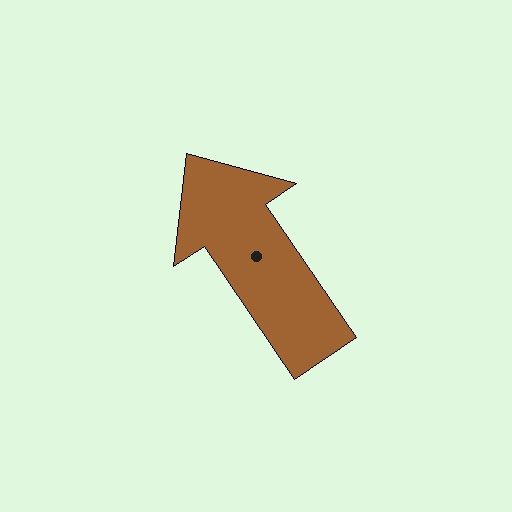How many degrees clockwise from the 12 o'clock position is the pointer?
Approximately 326 degrees.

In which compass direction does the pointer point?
Northwest.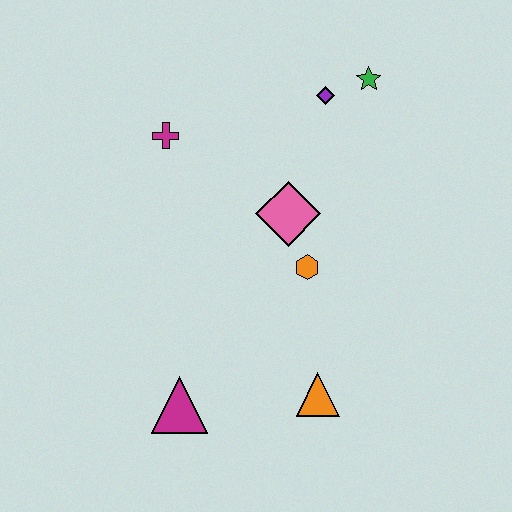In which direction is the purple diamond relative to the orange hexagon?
The purple diamond is above the orange hexagon.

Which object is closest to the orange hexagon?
The pink diamond is closest to the orange hexagon.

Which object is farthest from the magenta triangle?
The green star is farthest from the magenta triangle.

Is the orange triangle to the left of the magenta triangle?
No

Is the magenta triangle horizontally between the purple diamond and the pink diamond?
No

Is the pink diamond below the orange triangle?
No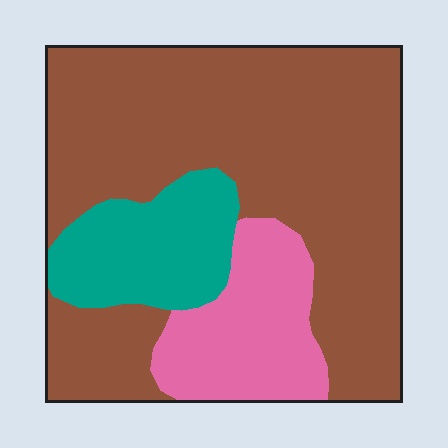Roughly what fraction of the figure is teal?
Teal takes up about one sixth (1/6) of the figure.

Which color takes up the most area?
Brown, at roughly 65%.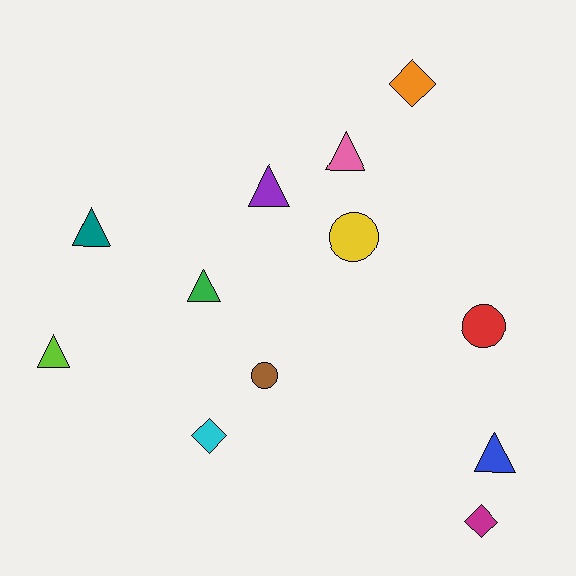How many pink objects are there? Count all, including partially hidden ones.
There is 1 pink object.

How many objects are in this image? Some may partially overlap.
There are 12 objects.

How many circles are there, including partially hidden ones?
There are 3 circles.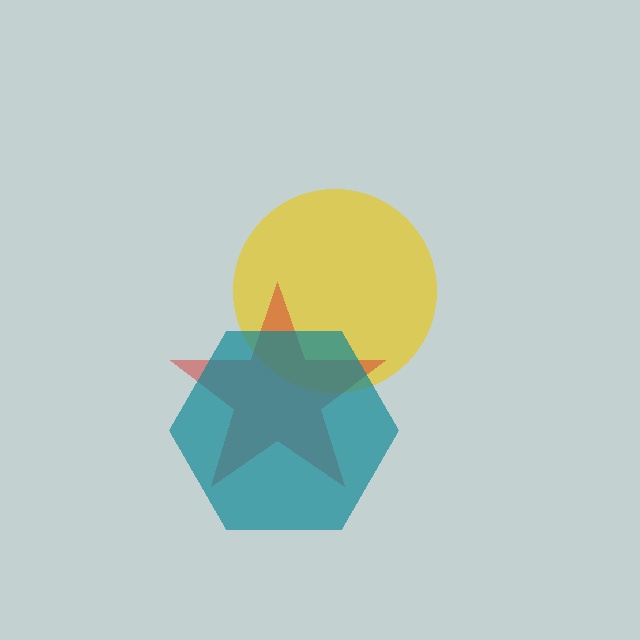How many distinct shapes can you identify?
There are 3 distinct shapes: a yellow circle, a red star, a teal hexagon.